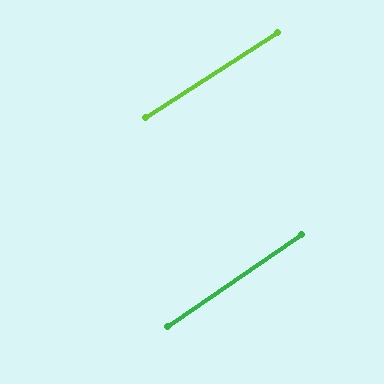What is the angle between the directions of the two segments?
Approximately 2 degrees.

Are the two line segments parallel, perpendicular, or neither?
Parallel — their directions differ by only 1.6°.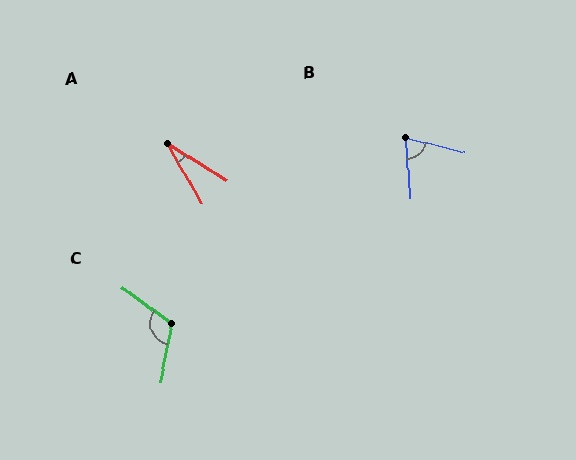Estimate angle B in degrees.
Approximately 71 degrees.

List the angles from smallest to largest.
A (28°), B (71°), C (115°).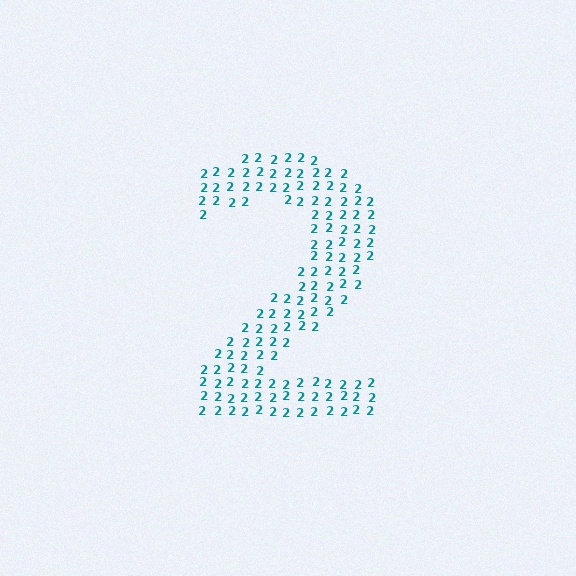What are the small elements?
The small elements are digit 2's.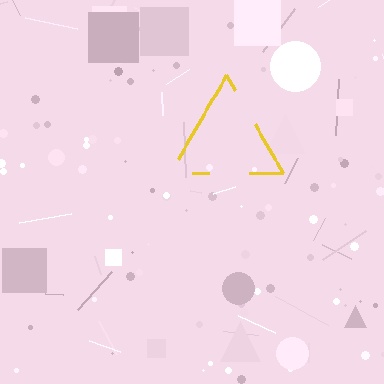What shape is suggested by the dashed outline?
The dashed outline suggests a triangle.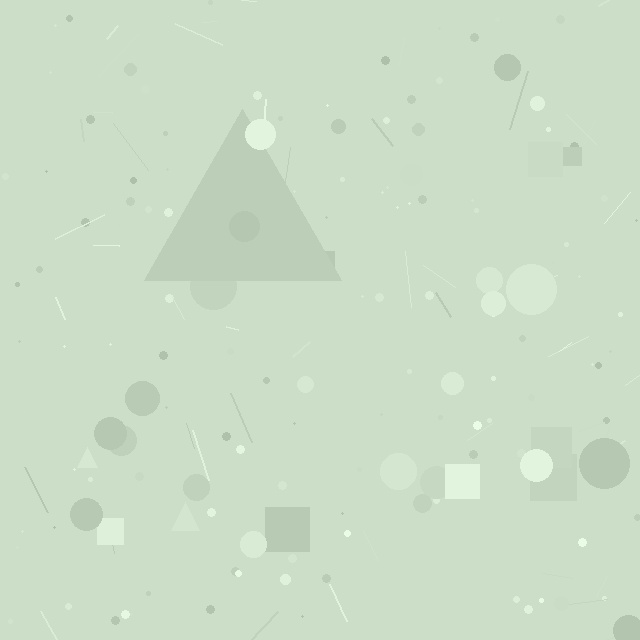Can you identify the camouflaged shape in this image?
The camouflaged shape is a triangle.